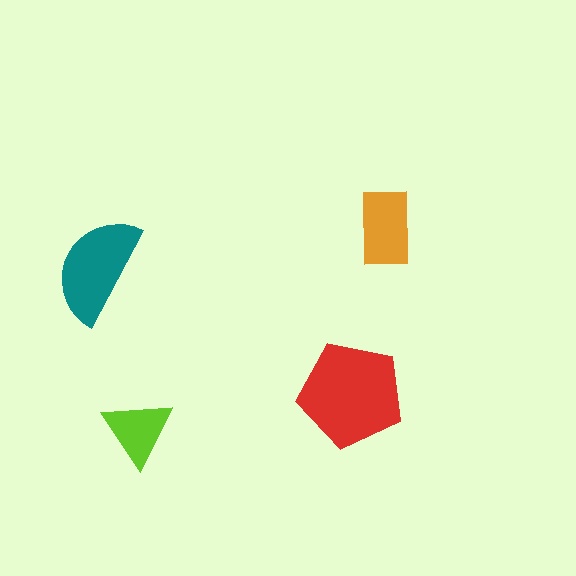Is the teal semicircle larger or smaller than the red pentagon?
Smaller.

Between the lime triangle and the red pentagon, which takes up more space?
The red pentagon.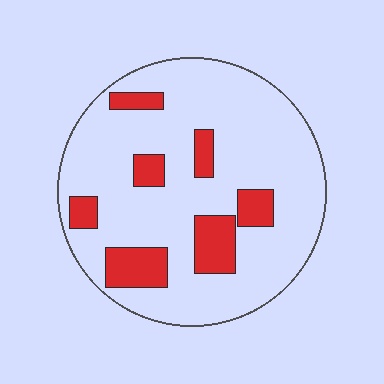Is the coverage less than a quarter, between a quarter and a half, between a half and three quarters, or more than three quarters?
Less than a quarter.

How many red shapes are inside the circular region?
7.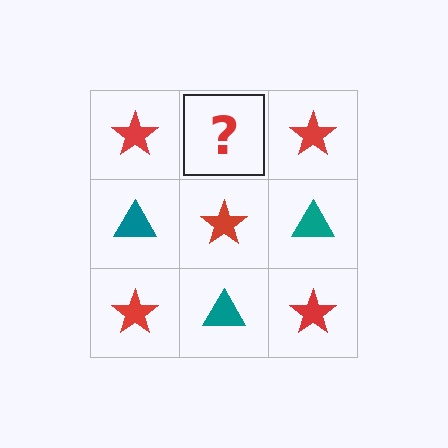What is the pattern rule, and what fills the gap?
The rule is that it alternates red star and teal triangle in a checkerboard pattern. The gap should be filled with a teal triangle.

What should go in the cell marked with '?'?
The missing cell should contain a teal triangle.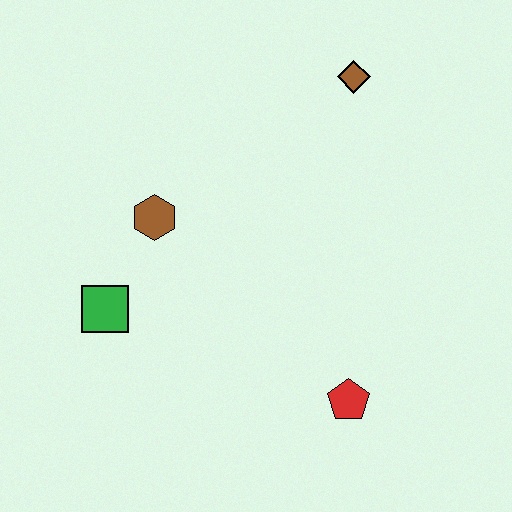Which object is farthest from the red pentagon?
The brown diamond is farthest from the red pentagon.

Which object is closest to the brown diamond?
The brown hexagon is closest to the brown diamond.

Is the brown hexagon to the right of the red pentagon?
No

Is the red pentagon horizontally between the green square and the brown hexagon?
No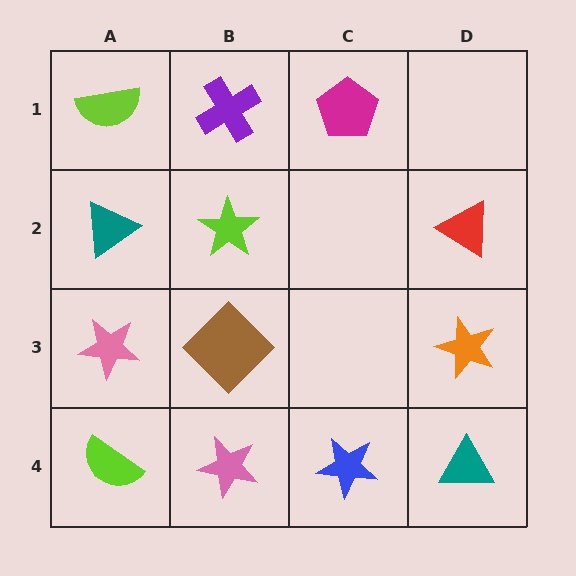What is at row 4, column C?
A blue star.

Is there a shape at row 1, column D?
No, that cell is empty.